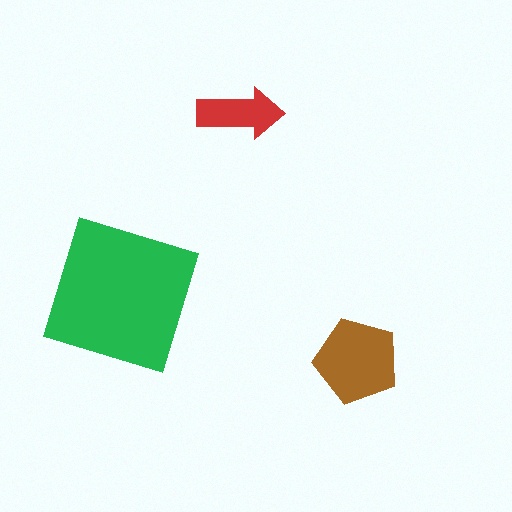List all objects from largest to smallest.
The green square, the brown pentagon, the red arrow.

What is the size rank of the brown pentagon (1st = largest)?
2nd.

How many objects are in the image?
There are 3 objects in the image.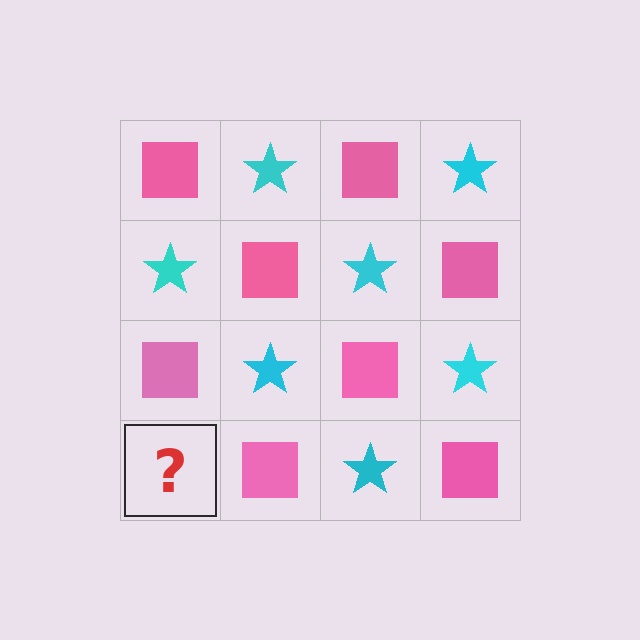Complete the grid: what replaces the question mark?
The question mark should be replaced with a cyan star.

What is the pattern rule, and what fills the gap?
The rule is that it alternates pink square and cyan star in a checkerboard pattern. The gap should be filled with a cyan star.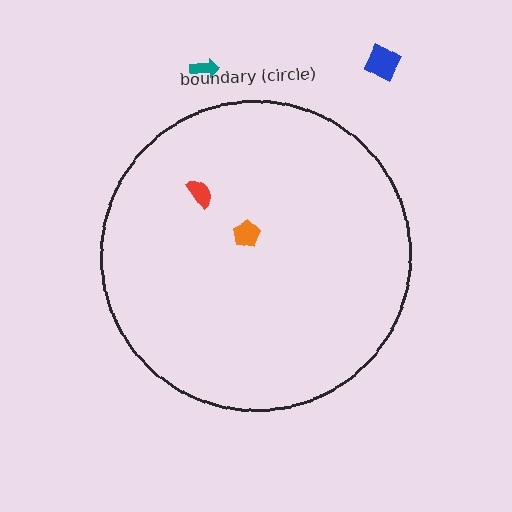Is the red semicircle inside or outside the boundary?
Inside.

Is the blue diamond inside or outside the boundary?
Outside.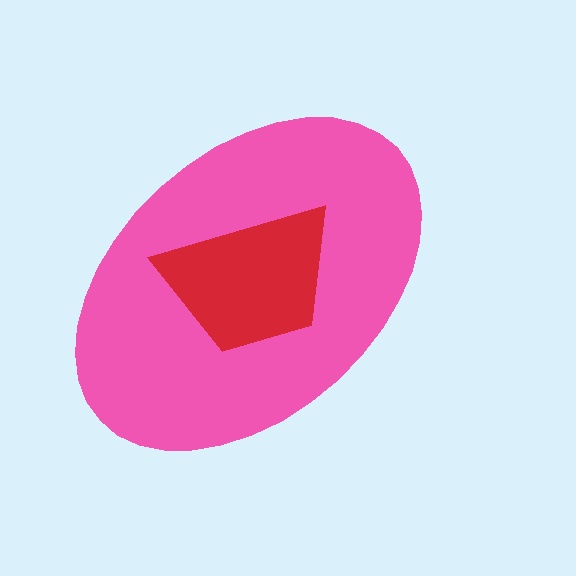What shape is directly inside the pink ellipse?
The red trapezoid.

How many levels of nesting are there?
2.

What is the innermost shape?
The red trapezoid.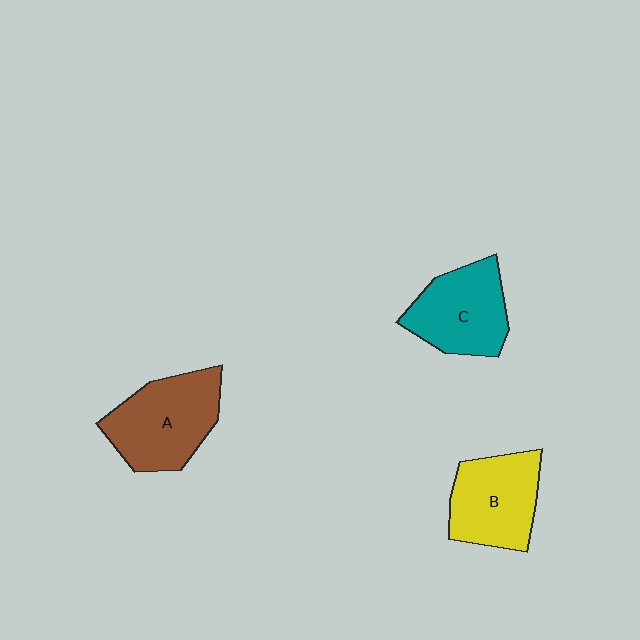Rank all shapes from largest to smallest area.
From largest to smallest: A (brown), B (yellow), C (teal).